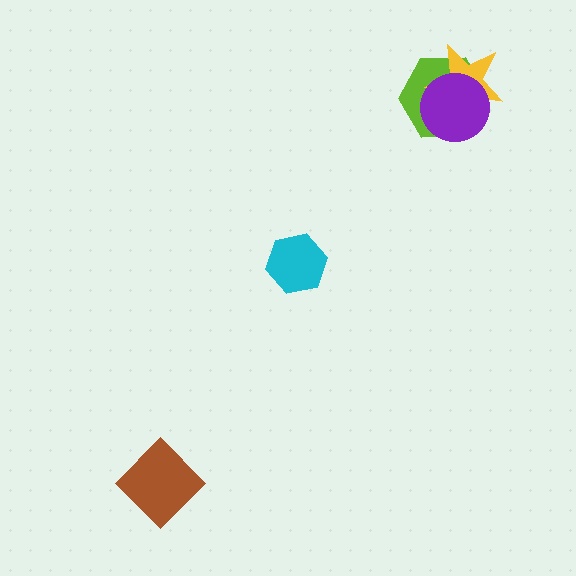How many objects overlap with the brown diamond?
0 objects overlap with the brown diamond.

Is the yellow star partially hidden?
Yes, it is partially covered by another shape.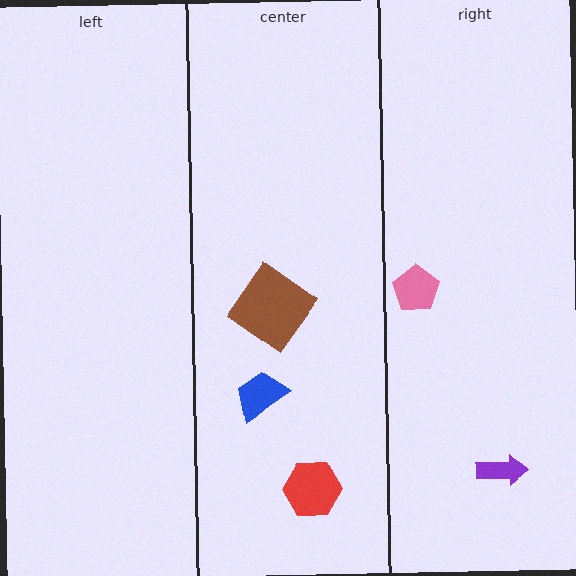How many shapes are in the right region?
2.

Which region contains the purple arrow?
The right region.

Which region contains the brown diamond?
The center region.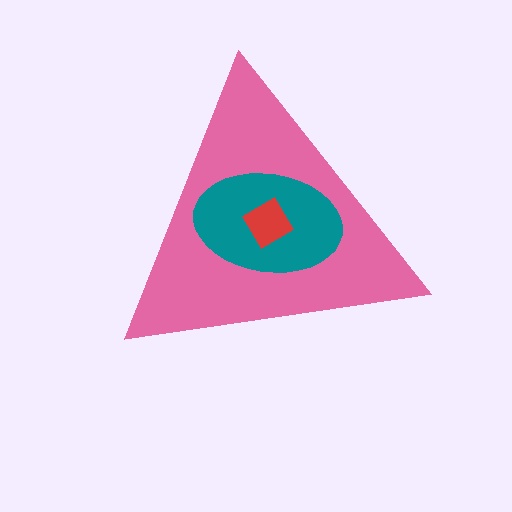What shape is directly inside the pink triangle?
The teal ellipse.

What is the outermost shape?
The pink triangle.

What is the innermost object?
The red diamond.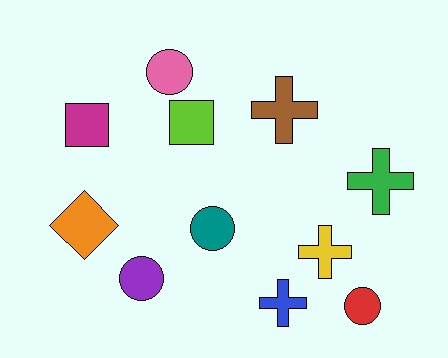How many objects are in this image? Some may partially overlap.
There are 11 objects.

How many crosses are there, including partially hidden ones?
There are 4 crosses.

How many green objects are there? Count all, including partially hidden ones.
There is 1 green object.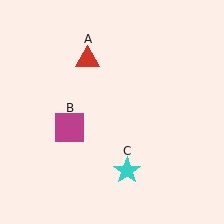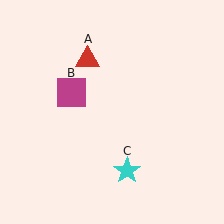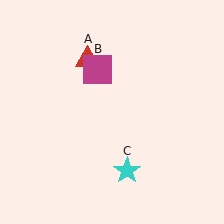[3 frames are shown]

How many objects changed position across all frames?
1 object changed position: magenta square (object B).